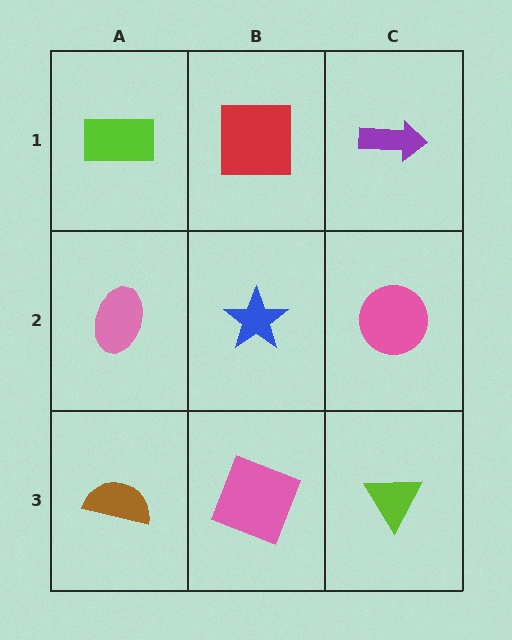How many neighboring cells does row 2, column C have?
3.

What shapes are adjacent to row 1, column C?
A pink circle (row 2, column C), a red square (row 1, column B).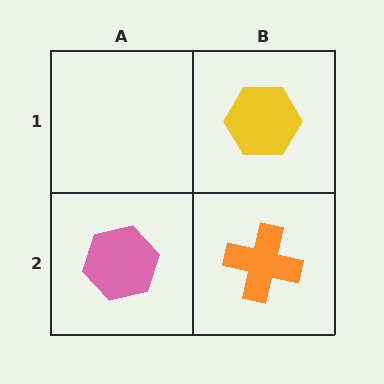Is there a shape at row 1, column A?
No, that cell is empty.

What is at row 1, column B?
A yellow hexagon.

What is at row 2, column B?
An orange cross.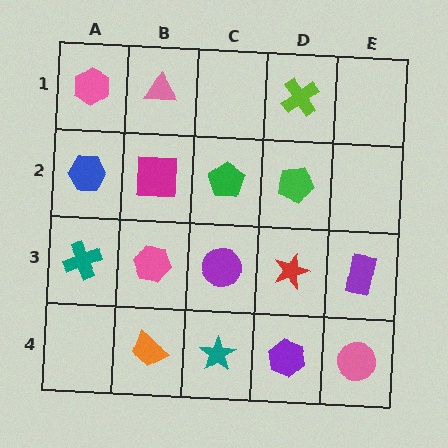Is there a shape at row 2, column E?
No, that cell is empty.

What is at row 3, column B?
A pink hexagon.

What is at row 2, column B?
A magenta square.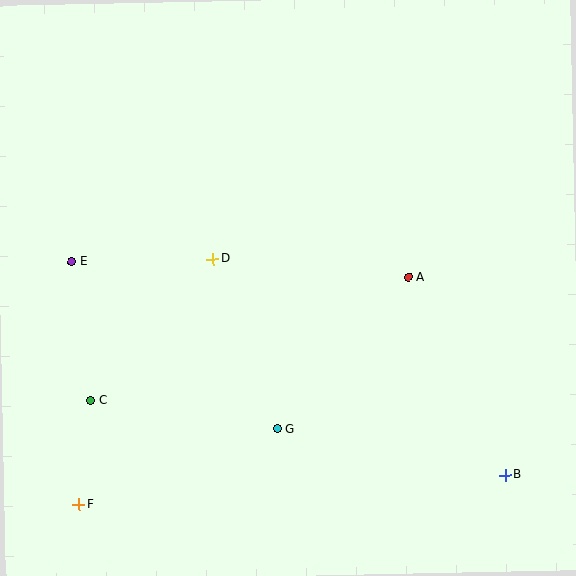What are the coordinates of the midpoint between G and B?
The midpoint between G and B is at (391, 452).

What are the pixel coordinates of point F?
Point F is at (79, 504).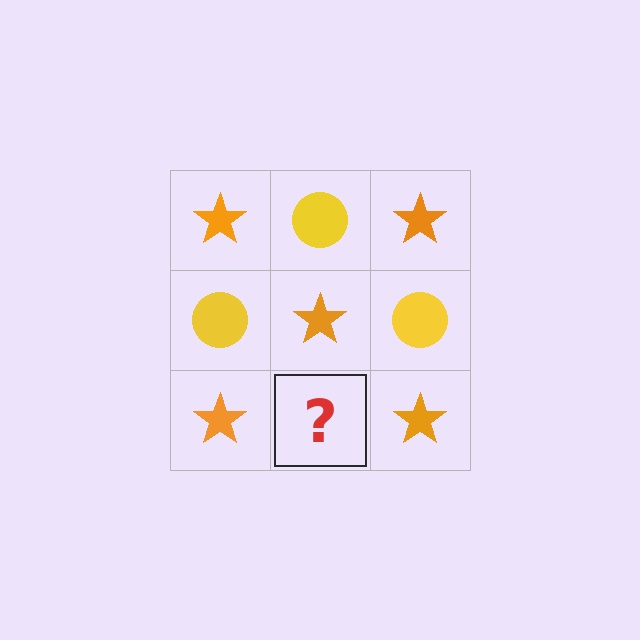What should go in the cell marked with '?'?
The missing cell should contain a yellow circle.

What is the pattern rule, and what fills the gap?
The rule is that it alternates orange star and yellow circle in a checkerboard pattern. The gap should be filled with a yellow circle.